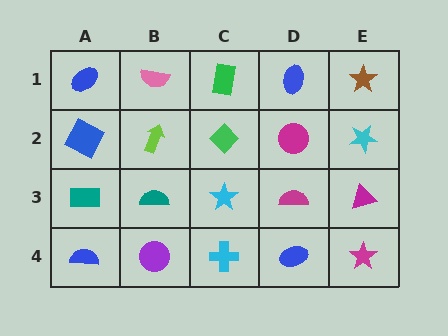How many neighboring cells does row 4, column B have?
3.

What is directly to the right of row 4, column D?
A magenta star.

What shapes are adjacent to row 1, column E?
A cyan star (row 2, column E), a blue ellipse (row 1, column D).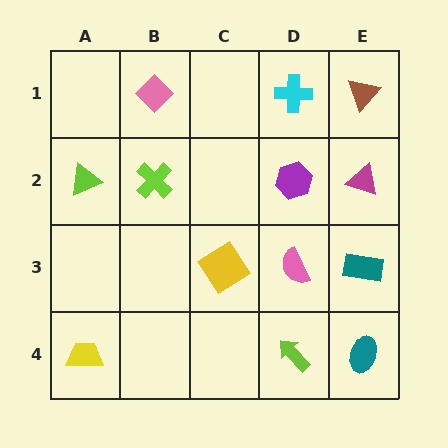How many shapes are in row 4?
3 shapes.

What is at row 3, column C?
A yellow diamond.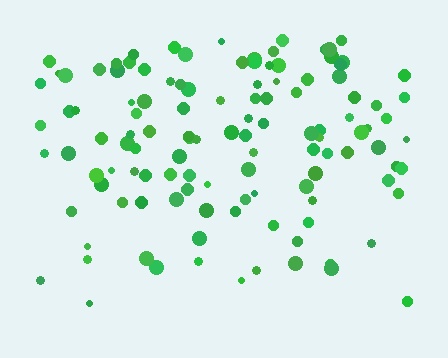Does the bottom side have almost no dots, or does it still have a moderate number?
Still a moderate number, just noticeably fewer than the top.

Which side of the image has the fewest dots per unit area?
The bottom.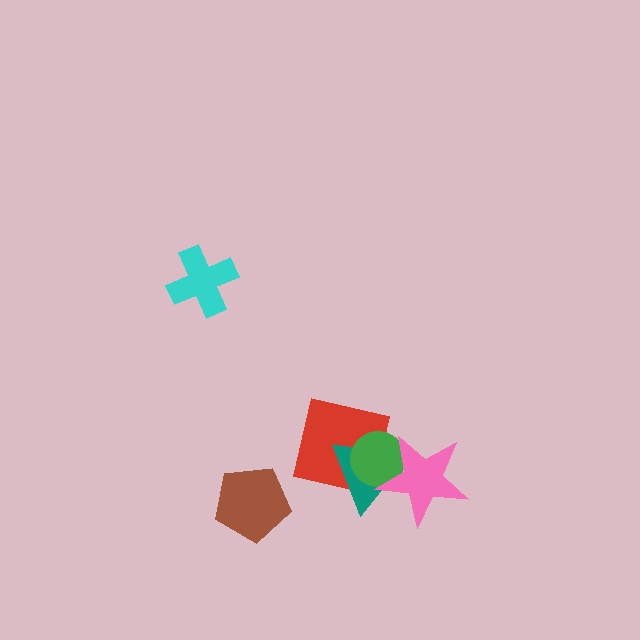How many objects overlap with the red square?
2 objects overlap with the red square.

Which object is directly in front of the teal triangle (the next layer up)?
The green circle is directly in front of the teal triangle.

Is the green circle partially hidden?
Yes, it is partially covered by another shape.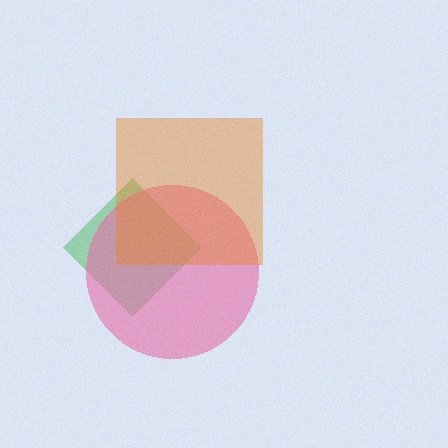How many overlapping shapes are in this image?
There are 3 overlapping shapes in the image.